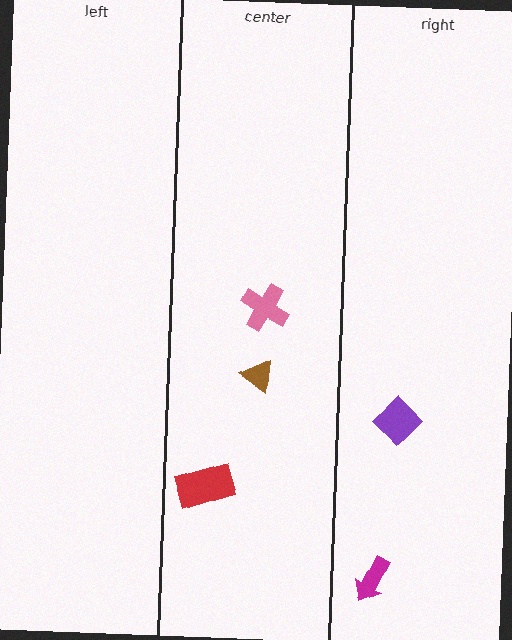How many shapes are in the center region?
3.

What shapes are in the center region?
The red rectangle, the brown triangle, the pink cross.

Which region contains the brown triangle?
The center region.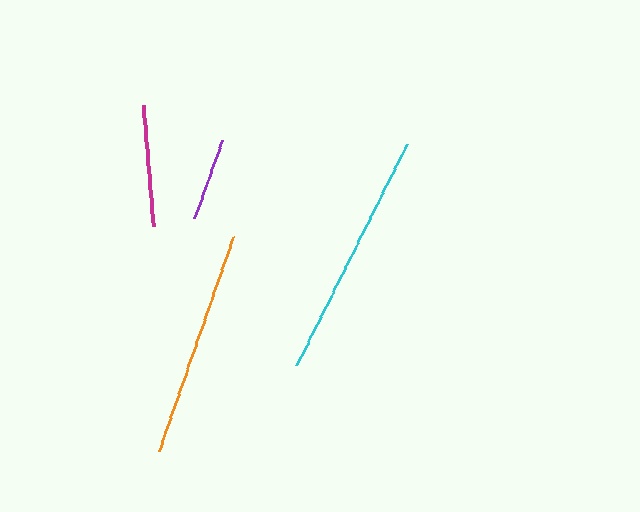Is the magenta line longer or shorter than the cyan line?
The cyan line is longer than the magenta line.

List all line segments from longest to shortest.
From longest to shortest: cyan, orange, magenta, purple.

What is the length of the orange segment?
The orange segment is approximately 226 pixels long.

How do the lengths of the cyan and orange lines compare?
The cyan and orange lines are approximately the same length.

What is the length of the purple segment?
The purple segment is approximately 82 pixels long.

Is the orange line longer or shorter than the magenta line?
The orange line is longer than the magenta line.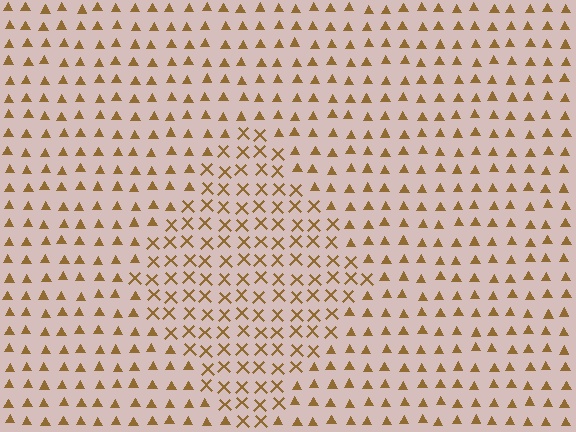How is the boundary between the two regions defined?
The boundary is defined by a change in element shape: X marks inside vs. triangles outside. All elements share the same color and spacing.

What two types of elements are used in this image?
The image uses X marks inside the diamond region and triangles outside it.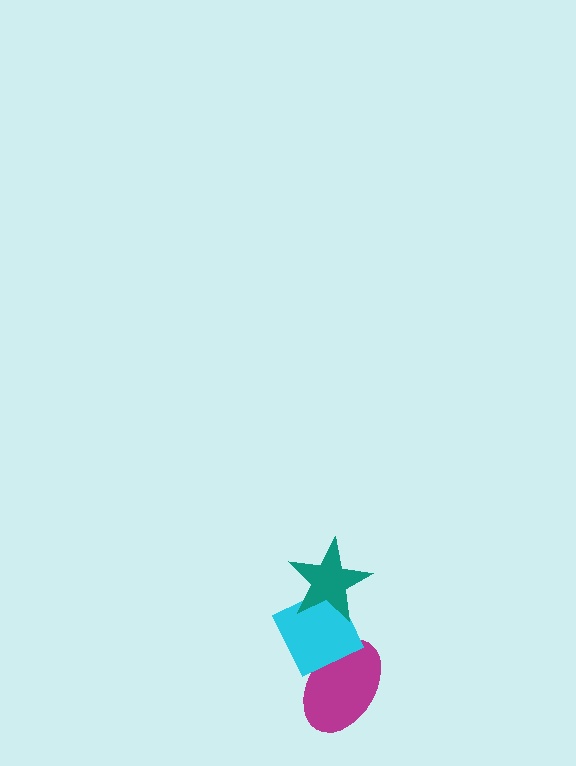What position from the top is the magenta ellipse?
The magenta ellipse is 3rd from the top.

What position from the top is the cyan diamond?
The cyan diamond is 2nd from the top.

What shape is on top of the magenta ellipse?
The cyan diamond is on top of the magenta ellipse.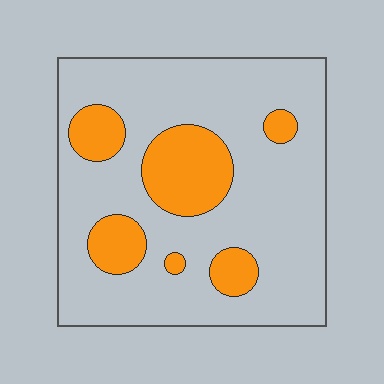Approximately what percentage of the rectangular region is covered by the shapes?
Approximately 20%.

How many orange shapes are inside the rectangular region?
6.